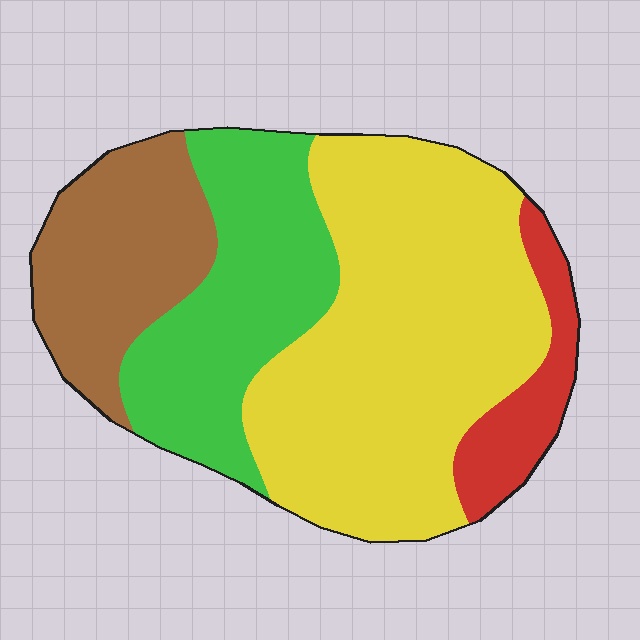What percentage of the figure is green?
Green covers roughly 25% of the figure.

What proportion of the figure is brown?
Brown takes up about one fifth (1/5) of the figure.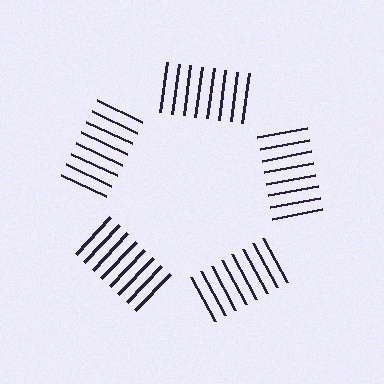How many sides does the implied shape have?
5 sides — the line-ends trace a pentagon.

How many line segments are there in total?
40 — 8 along each of the 5 edges.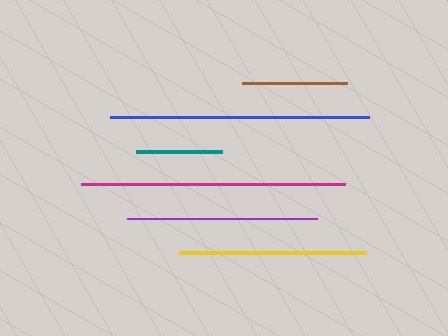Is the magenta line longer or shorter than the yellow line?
The magenta line is longer than the yellow line.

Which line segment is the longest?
The magenta line is the longest at approximately 265 pixels.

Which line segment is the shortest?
The teal line is the shortest at approximately 86 pixels.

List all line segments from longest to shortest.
From longest to shortest: magenta, blue, purple, yellow, brown, teal.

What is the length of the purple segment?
The purple segment is approximately 190 pixels long.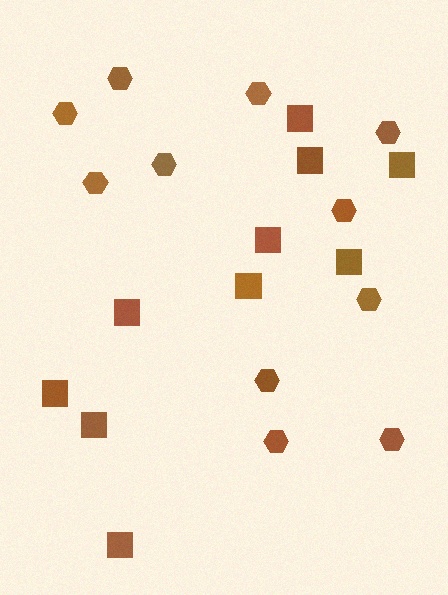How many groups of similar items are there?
There are 2 groups: one group of hexagons (11) and one group of squares (10).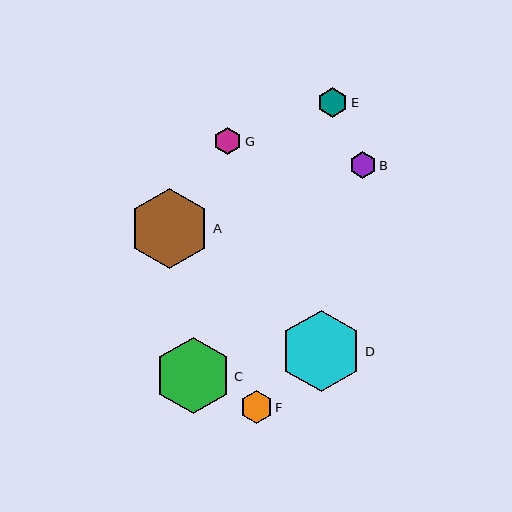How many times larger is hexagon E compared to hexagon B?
Hexagon E is approximately 1.1 times the size of hexagon B.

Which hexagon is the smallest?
Hexagon B is the smallest with a size of approximately 27 pixels.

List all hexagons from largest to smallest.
From largest to smallest: D, A, C, F, E, G, B.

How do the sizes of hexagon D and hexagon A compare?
Hexagon D and hexagon A are approximately the same size.